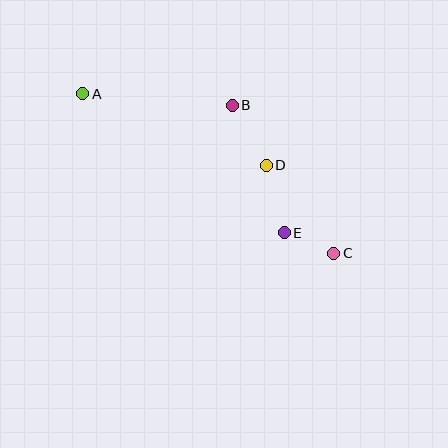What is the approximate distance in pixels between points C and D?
The distance between C and D is approximately 111 pixels.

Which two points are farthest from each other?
Points A and C are farthest from each other.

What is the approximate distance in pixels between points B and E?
The distance between B and E is approximately 138 pixels.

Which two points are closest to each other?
Points C and E are closest to each other.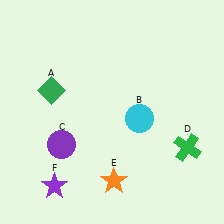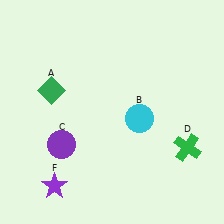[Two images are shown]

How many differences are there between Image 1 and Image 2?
There is 1 difference between the two images.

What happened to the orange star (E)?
The orange star (E) was removed in Image 2. It was in the bottom-right area of Image 1.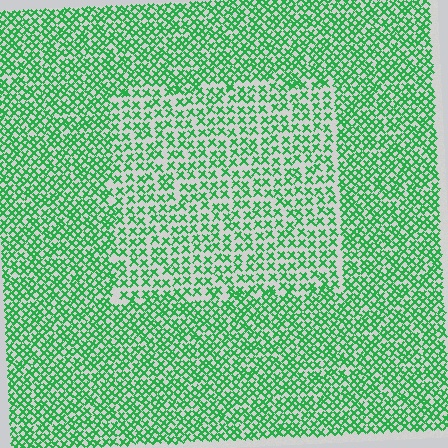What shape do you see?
I see a rectangle.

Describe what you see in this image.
The image contains small green elements arranged at two different densities. A rectangle-shaped region is visible where the elements are less densely packed than the surrounding area.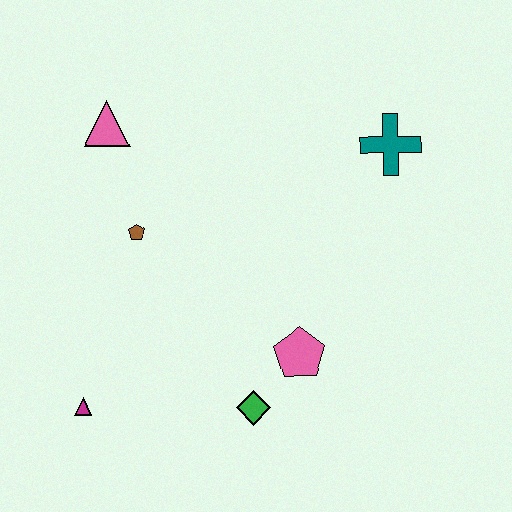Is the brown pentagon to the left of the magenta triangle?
No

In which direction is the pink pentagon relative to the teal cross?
The pink pentagon is below the teal cross.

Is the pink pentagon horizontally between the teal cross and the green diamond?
Yes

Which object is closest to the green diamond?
The pink pentagon is closest to the green diamond.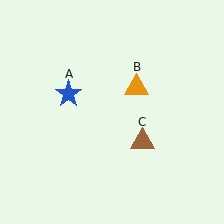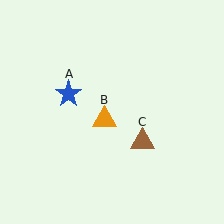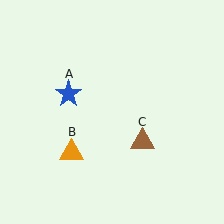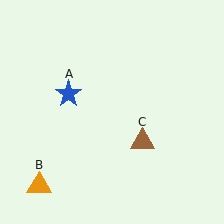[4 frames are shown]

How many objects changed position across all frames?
1 object changed position: orange triangle (object B).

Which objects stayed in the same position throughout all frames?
Blue star (object A) and brown triangle (object C) remained stationary.